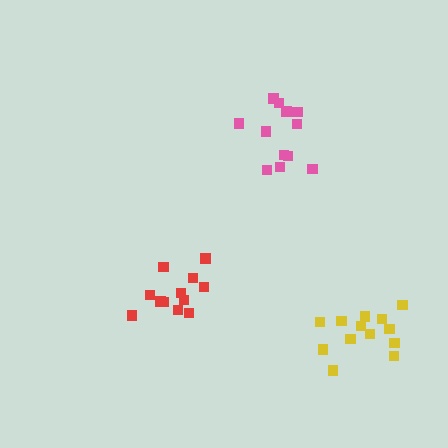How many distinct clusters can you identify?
There are 3 distinct clusters.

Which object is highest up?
The pink cluster is topmost.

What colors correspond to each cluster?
The clusters are colored: yellow, red, pink.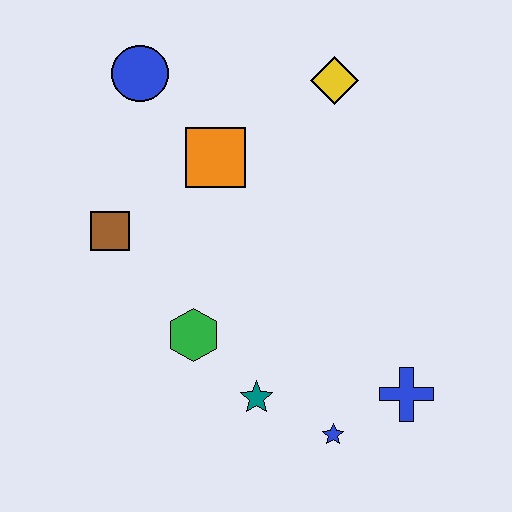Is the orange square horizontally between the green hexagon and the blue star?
Yes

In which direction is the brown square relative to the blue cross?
The brown square is to the left of the blue cross.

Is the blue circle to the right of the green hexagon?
No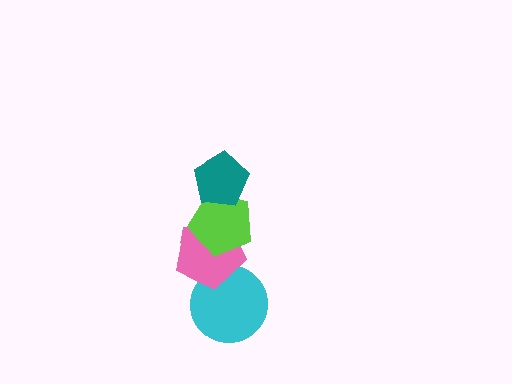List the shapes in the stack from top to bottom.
From top to bottom: the teal pentagon, the lime pentagon, the pink pentagon, the cyan circle.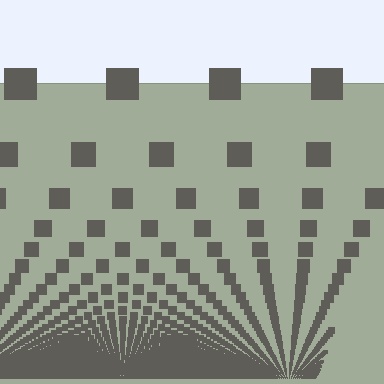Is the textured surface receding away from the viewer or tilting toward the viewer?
The surface appears to tilt toward the viewer. Texture elements get larger and sparser toward the top.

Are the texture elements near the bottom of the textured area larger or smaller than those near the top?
Smaller. The gradient is inverted — elements near the bottom are smaller and denser.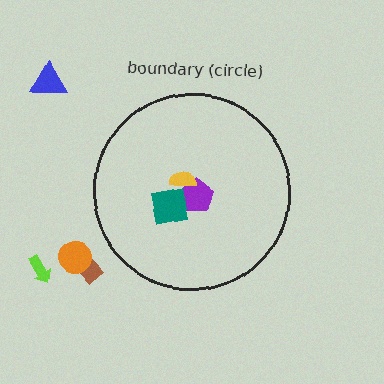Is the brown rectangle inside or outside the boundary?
Outside.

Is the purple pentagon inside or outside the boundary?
Inside.